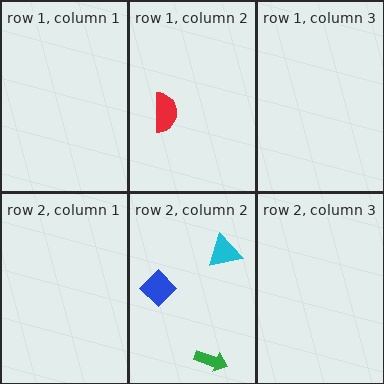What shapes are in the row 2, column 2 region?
The green arrow, the cyan triangle, the blue diamond.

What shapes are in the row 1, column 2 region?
The red semicircle.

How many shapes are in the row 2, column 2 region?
3.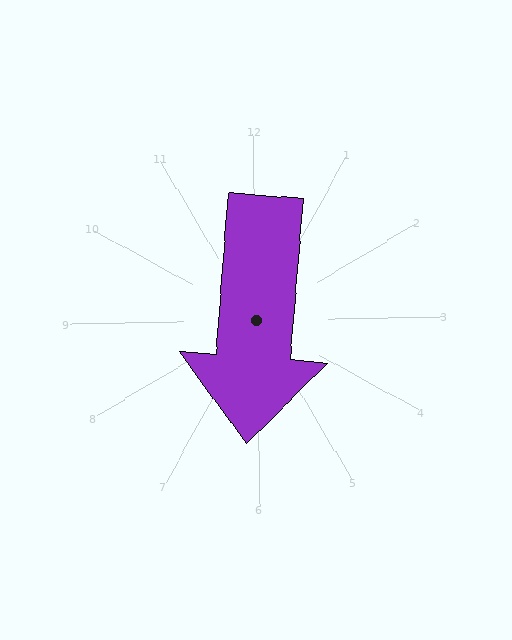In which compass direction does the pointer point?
South.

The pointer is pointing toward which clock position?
Roughly 6 o'clock.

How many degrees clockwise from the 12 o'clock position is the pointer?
Approximately 185 degrees.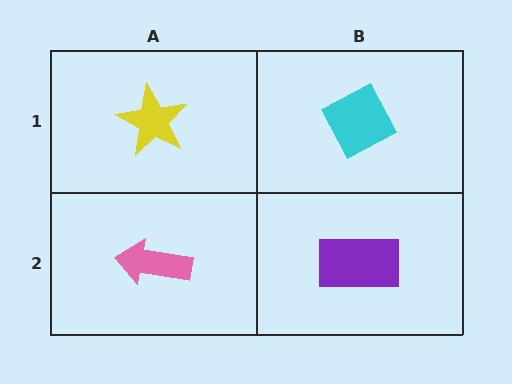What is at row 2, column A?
A pink arrow.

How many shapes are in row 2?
2 shapes.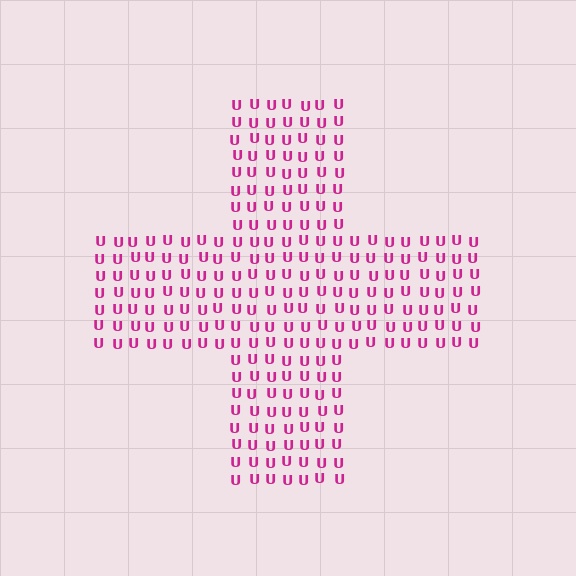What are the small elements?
The small elements are letter U's.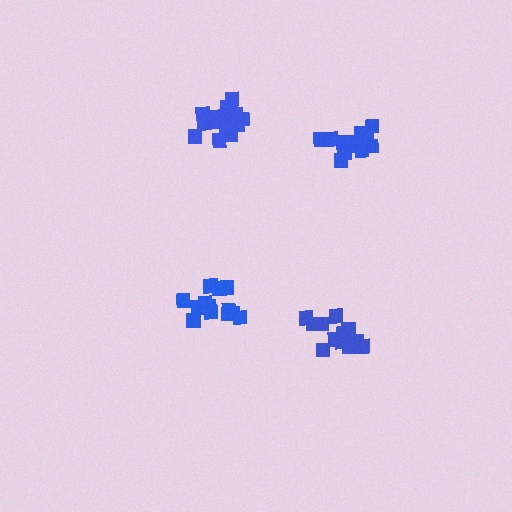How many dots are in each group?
Group 1: 14 dots, Group 2: 13 dots, Group 3: 17 dots, Group 4: 13 dots (57 total).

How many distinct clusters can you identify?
There are 4 distinct clusters.